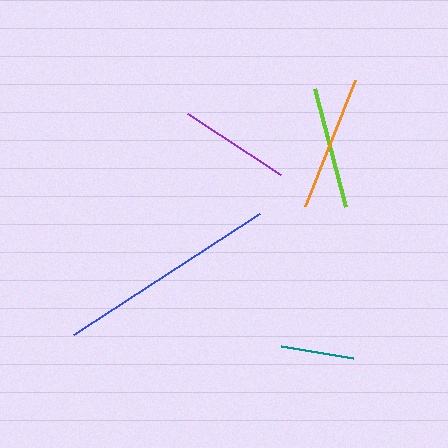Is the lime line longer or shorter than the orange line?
The orange line is longer than the lime line.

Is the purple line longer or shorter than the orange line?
The orange line is longer than the purple line.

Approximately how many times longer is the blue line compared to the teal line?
The blue line is approximately 3.0 times the length of the teal line.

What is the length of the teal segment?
The teal segment is approximately 73 pixels long.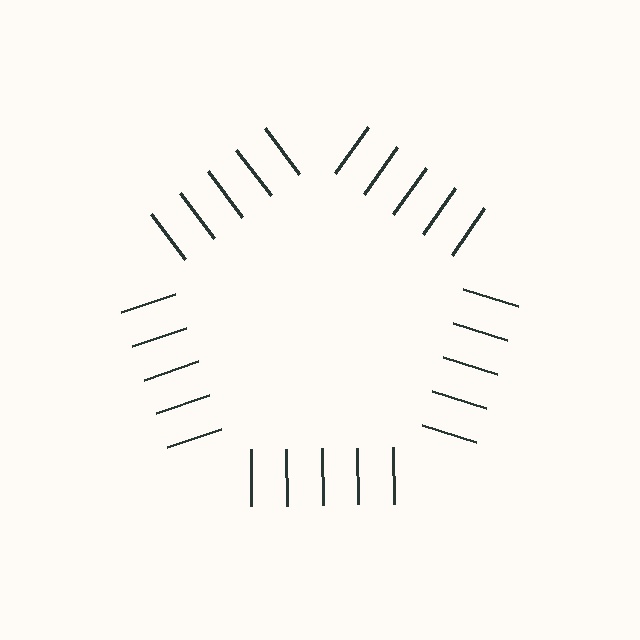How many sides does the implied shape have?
5 sides — the line-ends trace a pentagon.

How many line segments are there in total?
25 — 5 along each of the 5 edges.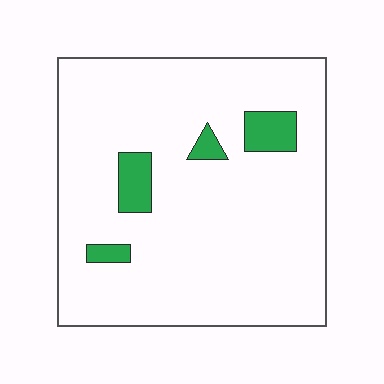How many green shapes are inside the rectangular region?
4.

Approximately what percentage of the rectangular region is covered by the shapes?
Approximately 10%.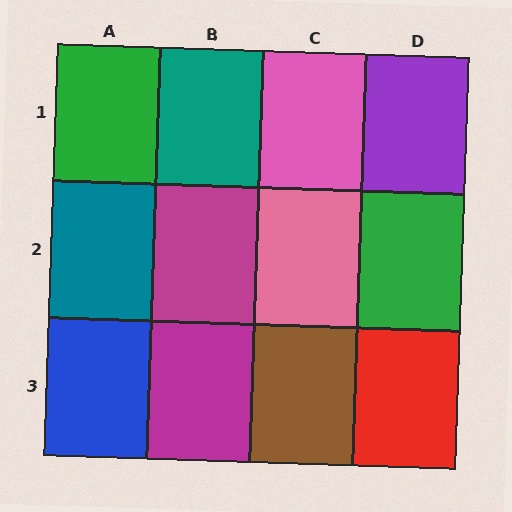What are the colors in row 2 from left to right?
Teal, magenta, pink, green.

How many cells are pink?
2 cells are pink.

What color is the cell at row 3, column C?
Brown.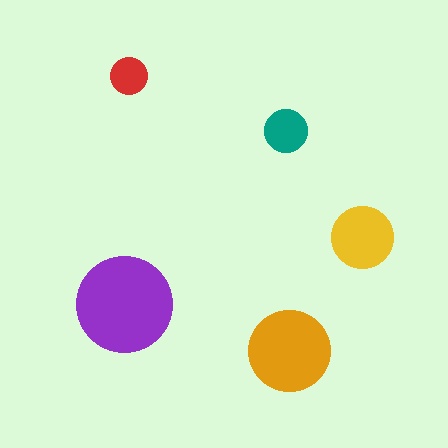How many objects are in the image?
There are 5 objects in the image.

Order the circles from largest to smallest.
the purple one, the orange one, the yellow one, the teal one, the red one.